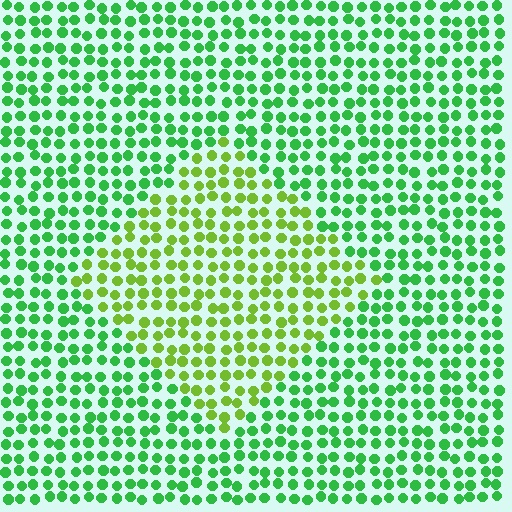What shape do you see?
I see a diamond.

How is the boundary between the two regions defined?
The boundary is defined purely by a slight shift in hue (about 37 degrees). Spacing, size, and orientation are identical on both sides.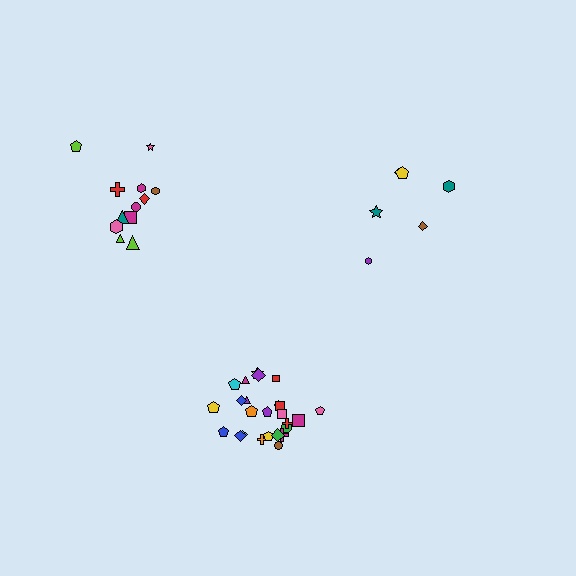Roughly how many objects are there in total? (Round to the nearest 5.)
Roughly 45 objects in total.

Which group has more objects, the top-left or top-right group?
The top-left group.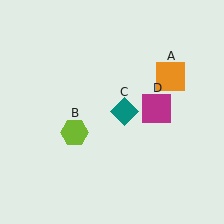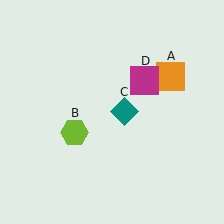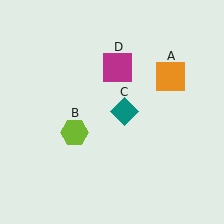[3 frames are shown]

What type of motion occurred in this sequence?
The magenta square (object D) rotated counterclockwise around the center of the scene.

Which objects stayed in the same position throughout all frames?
Orange square (object A) and lime hexagon (object B) and teal diamond (object C) remained stationary.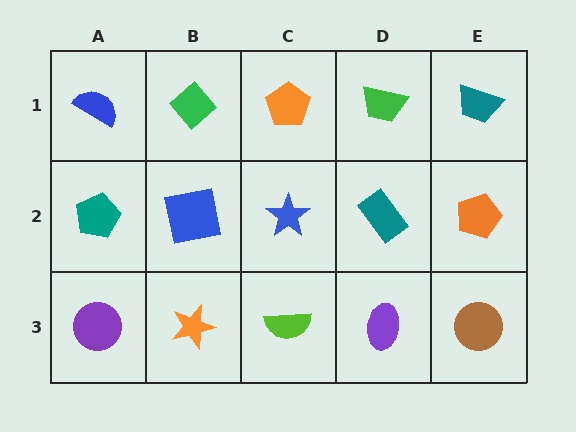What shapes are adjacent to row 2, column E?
A teal trapezoid (row 1, column E), a brown circle (row 3, column E), a teal rectangle (row 2, column D).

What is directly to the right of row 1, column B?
An orange pentagon.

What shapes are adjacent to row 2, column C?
An orange pentagon (row 1, column C), a lime semicircle (row 3, column C), a blue square (row 2, column B), a teal rectangle (row 2, column D).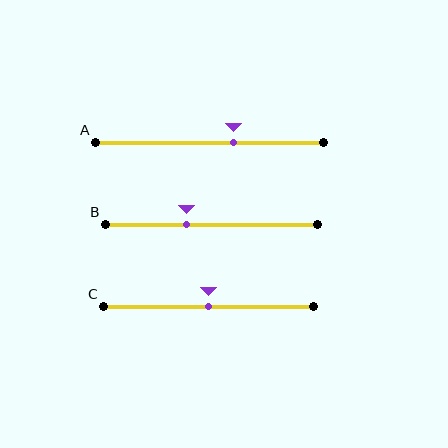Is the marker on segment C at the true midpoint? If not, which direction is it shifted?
Yes, the marker on segment C is at the true midpoint.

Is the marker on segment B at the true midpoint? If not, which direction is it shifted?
No, the marker on segment B is shifted to the left by about 12% of the segment length.